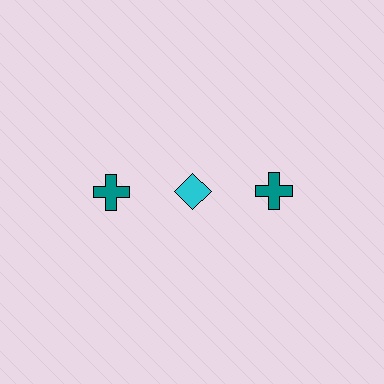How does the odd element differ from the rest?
It differs in both color (cyan instead of teal) and shape (diamond instead of cross).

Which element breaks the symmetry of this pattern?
The cyan diamond in the top row, second from left column breaks the symmetry. All other shapes are teal crosses.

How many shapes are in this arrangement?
There are 3 shapes arranged in a grid pattern.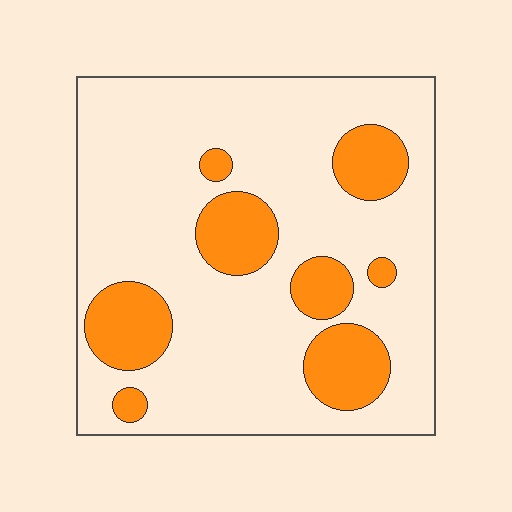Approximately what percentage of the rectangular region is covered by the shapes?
Approximately 20%.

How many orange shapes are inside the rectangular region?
8.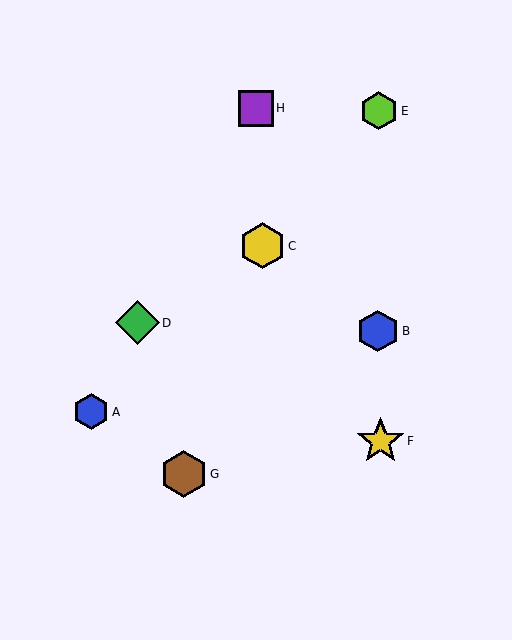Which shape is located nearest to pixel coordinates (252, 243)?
The yellow hexagon (labeled C) at (262, 246) is nearest to that location.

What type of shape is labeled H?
Shape H is a purple square.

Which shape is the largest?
The yellow star (labeled F) is the largest.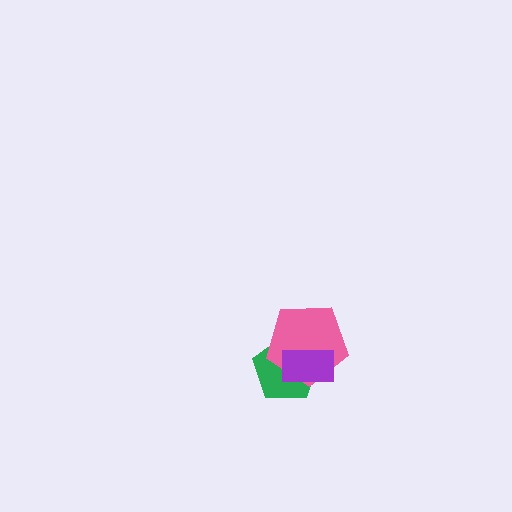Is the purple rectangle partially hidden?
No, no other shape covers it.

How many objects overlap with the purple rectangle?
2 objects overlap with the purple rectangle.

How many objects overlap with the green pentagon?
2 objects overlap with the green pentagon.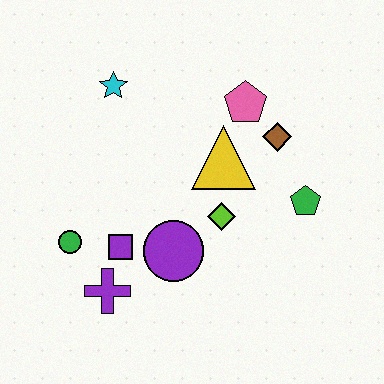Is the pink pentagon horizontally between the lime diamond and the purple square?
No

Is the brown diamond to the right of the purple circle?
Yes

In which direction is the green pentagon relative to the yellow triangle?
The green pentagon is to the right of the yellow triangle.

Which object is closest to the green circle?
The purple square is closest to the green circle.